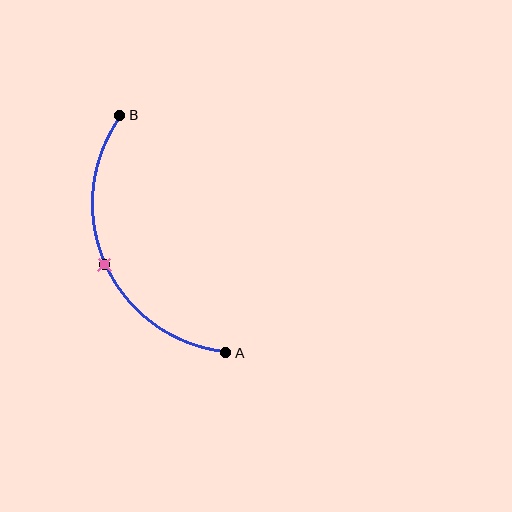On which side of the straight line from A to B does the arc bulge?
The arc bulges to the left of the straight line connecting A and B.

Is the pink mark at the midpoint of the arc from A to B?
Yes. The pink mark lies on the arc at equal arc-length from both A and B — it is the arc midpoint.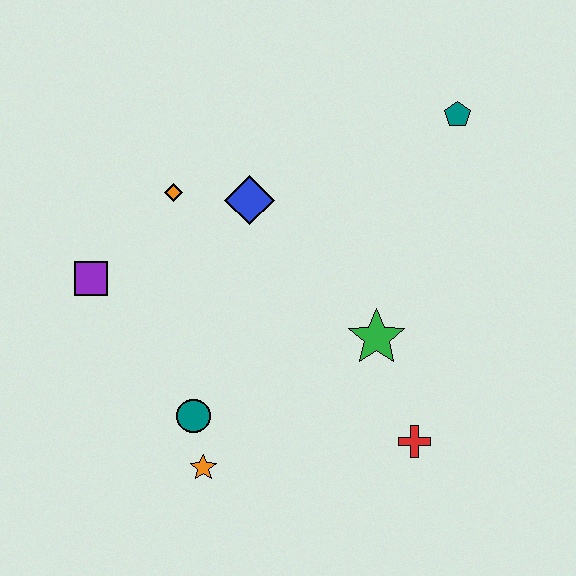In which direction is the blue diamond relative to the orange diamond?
The blue diamond is to the right of the orange diamond.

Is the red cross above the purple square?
No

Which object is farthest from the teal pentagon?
The orange star is farthest from the teal pentagon.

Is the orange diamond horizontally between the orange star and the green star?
No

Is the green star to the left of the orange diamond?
No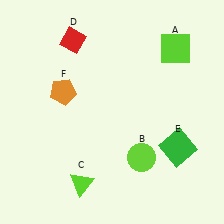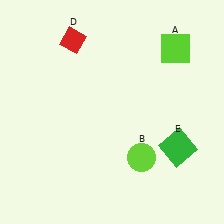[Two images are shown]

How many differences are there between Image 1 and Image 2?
There are 2 differences between the two images.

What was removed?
The orange pentagon (F), the lime triangle (C) were removed in Image 2.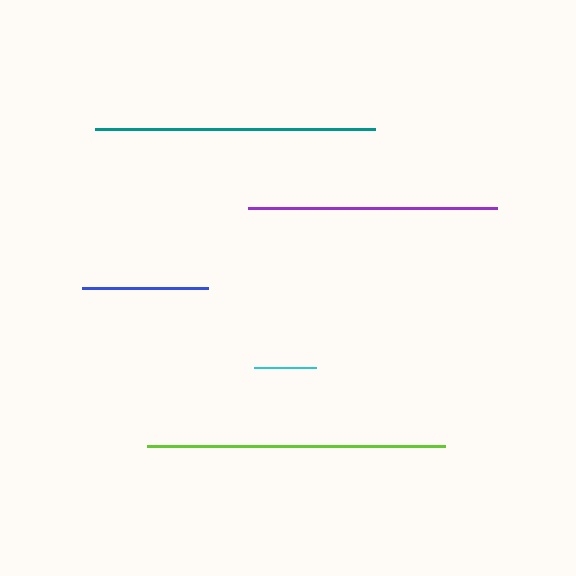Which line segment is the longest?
The lime line is the longest at approximately 298 pixels.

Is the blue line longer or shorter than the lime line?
The lime line is longer than the blue line.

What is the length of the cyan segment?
The cyan segment is approximately 62 pixels long.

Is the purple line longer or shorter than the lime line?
The lime line is longer than the purple line.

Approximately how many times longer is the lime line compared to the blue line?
The lime line is approximately 2.4 times the length of the blue line.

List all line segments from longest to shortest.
From longest to shortest: lime, teal, purple, blue, cyan.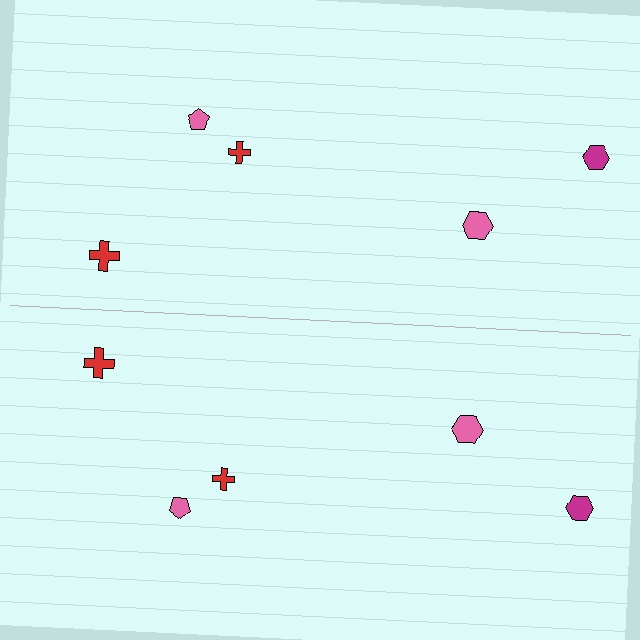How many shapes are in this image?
There are 10 shapes in this image.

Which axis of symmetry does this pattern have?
The pattern has a horizontal axis of symmetry running through the center of the image.